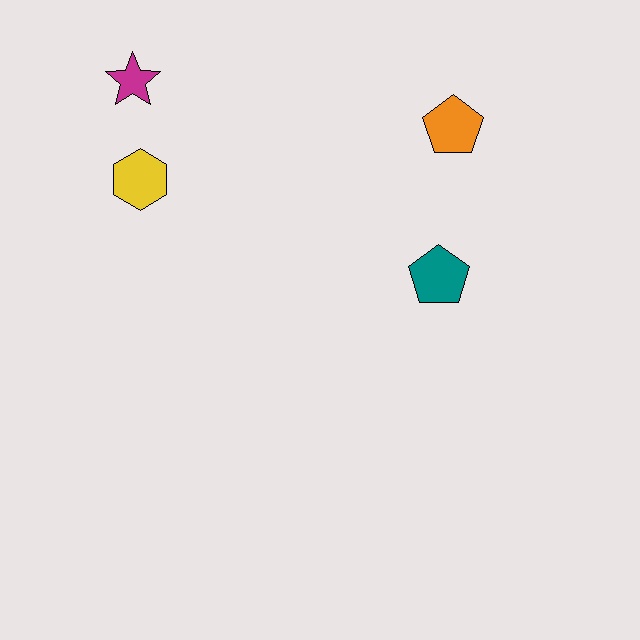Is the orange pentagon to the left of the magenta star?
No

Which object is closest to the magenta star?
The yellow hexagon is closest to the magenta star.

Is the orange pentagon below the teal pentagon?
No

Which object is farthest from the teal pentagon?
The magenta star is farthest from the teal pentagon.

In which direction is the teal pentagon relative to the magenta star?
The teal pentagon is to the right of the magenta star.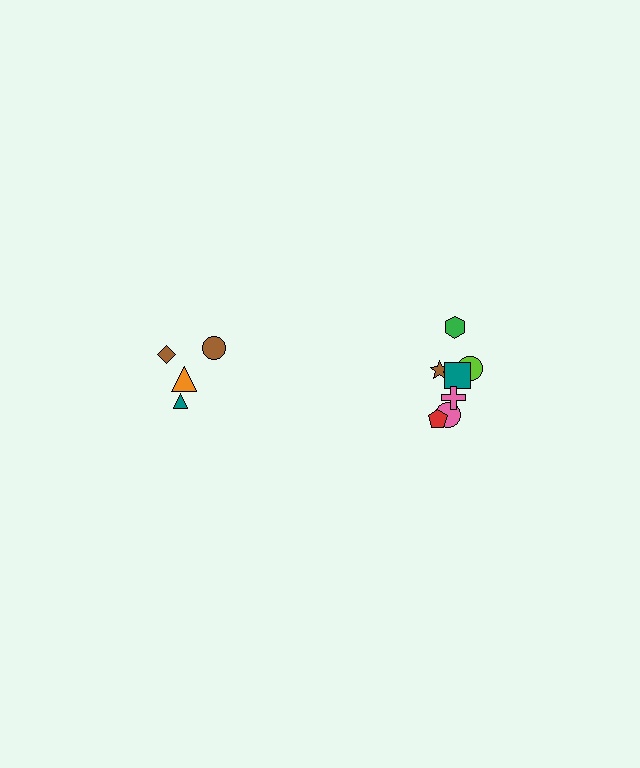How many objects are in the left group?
There are 4 objects.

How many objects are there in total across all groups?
There are 11 objects.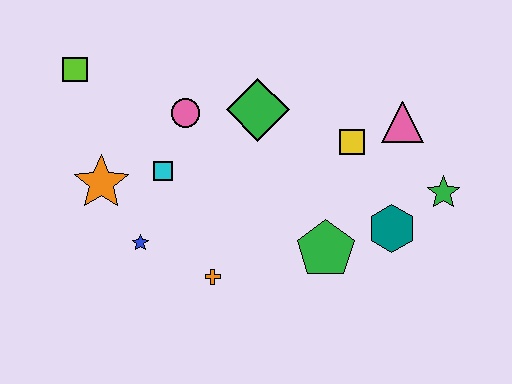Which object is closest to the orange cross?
The blue star is closest to the orange cross.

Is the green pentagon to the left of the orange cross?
No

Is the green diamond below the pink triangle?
No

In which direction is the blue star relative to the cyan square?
The blue star is below the cyan square.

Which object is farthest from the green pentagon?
The lime square is farthest from the green pentagon.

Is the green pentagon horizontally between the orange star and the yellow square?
Yes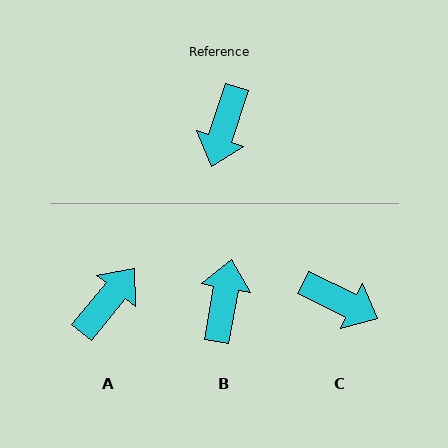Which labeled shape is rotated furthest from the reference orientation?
B, about 172 degrees away.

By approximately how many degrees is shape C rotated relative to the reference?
Approximately 82 degrees counter-clockwise.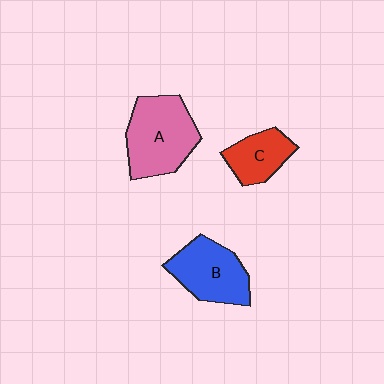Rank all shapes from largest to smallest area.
From largest to smallest: A (pink), B (blue), C (red).